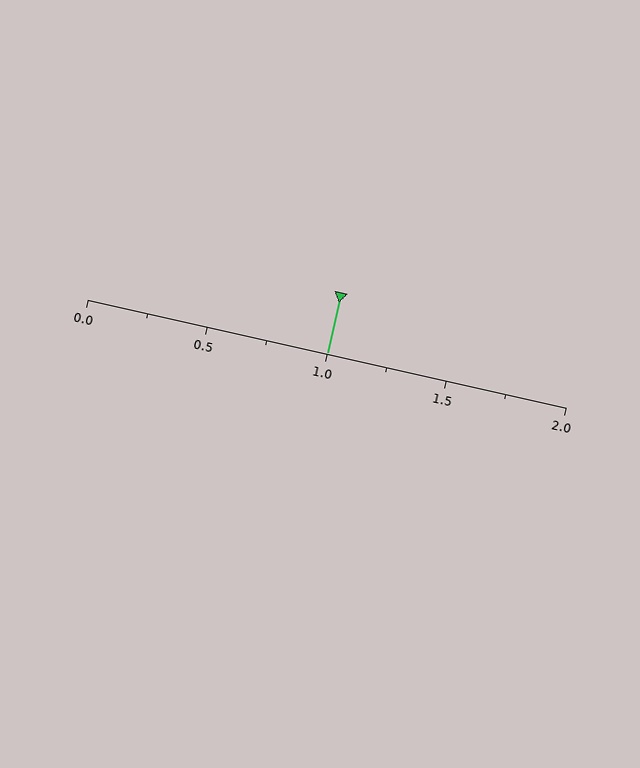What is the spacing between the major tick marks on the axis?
The major ticks are spaced 0.5 apart.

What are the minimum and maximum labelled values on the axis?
The axis runs from 0.0 to 2.0.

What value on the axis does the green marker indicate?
The marker indicates approximately 1.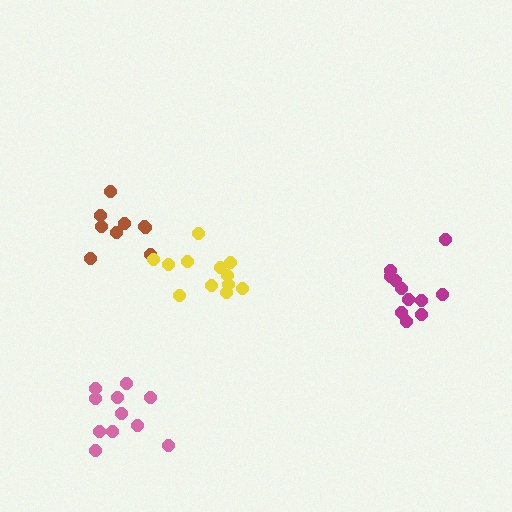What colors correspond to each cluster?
The clusters are colored: brown, magenta, yellow, pink.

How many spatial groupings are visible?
There are 4 spatial groupings.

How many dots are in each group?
Group 1: 9 dots, Group 2: 11 dots, Group 3: 12 dots, Group 4: 11 dots (43 total).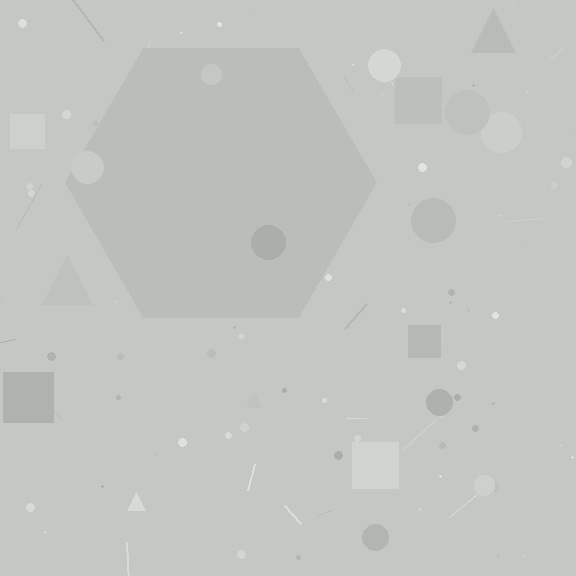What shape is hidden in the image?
A hexagon is hidden in the image.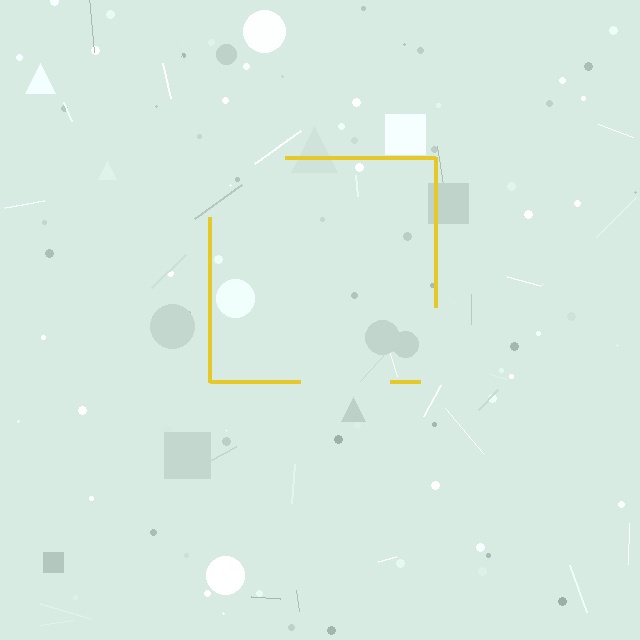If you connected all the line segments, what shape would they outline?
They would outline a square.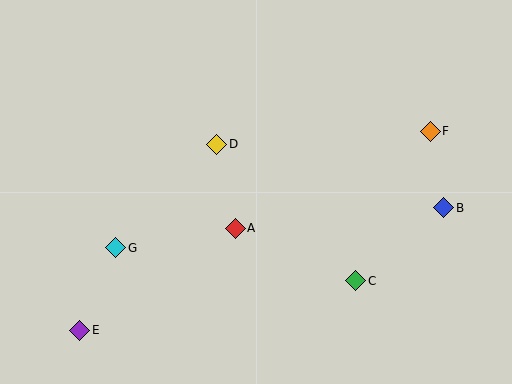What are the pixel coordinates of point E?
Point E is at (80, 330).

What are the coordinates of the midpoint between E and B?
The midpoint between E and B is at (262, 269).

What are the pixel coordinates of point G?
Point G is at (116, 248).